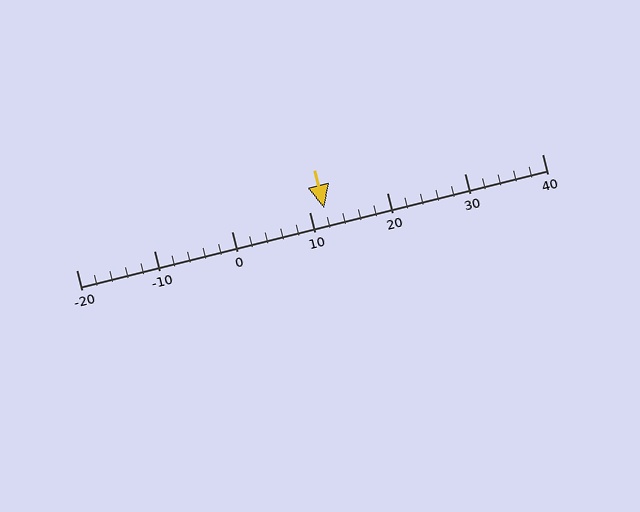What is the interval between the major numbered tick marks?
The major tick marks are spaced 10 units apart.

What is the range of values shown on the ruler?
The ruler shows values from -20 to 40.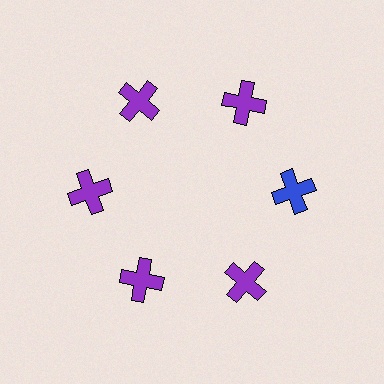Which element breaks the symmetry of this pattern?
The blue cross at roughly the 3 o'clock position breaks the symmetry. All other shapes are purple crosses.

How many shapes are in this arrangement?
There are 6 shapes arranged in a ring pattern.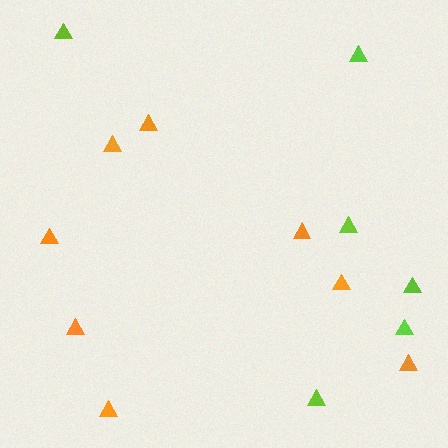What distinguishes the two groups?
There are 2 groups: one group of lime triangles (6) and one group of orange triangles (8).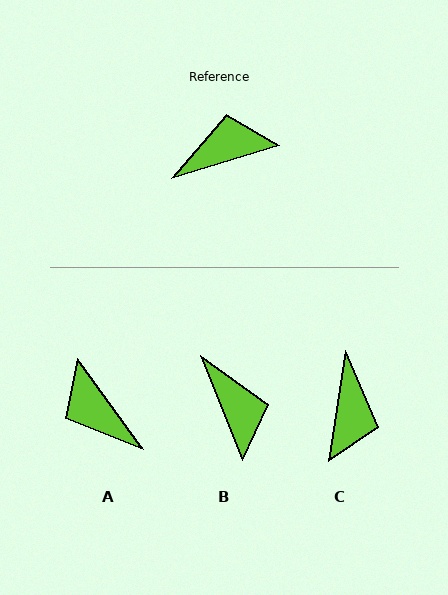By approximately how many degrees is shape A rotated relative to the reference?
Approximately 109 degrees counter-clockwise.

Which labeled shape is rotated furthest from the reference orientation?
C, about 116 degrees away.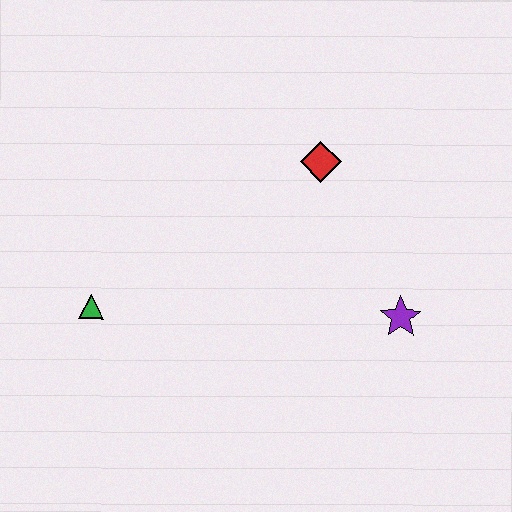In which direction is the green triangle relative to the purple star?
The green triangle is to the left of the purple star.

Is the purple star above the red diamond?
No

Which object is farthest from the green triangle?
The purple star is farthest from the green triangle.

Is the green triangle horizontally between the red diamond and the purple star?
No